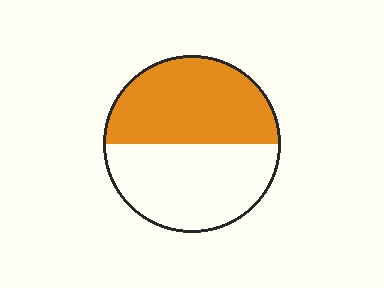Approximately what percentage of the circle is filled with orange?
Approximately 50%.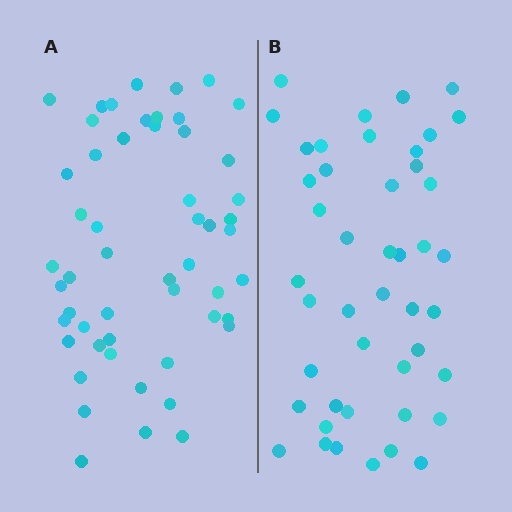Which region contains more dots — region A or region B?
Region A (the left region) has more dots.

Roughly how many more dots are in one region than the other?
Region A has roughly 8 or so more dots than region B.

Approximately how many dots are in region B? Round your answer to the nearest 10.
About 40 dots. (The exact count is 45, which rounds to 40.)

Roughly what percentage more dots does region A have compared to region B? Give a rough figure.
About 20% more.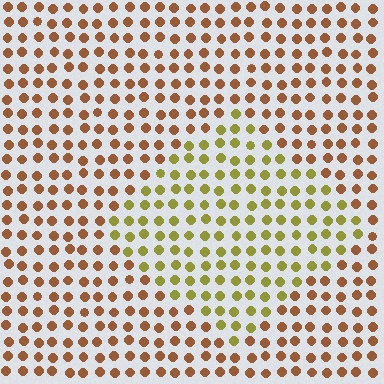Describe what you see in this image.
The image is filled with small brown elements in a uniform arrangement. A diamond-shaped region is visible where the elements are tinted to a slightly different hue, forming a subtle color boundary.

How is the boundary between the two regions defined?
The boundary is defined purely by a slight shift in hue (about 42 degrees). Spacing, size, and orientation are identical on both sides.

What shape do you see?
I see a diamond.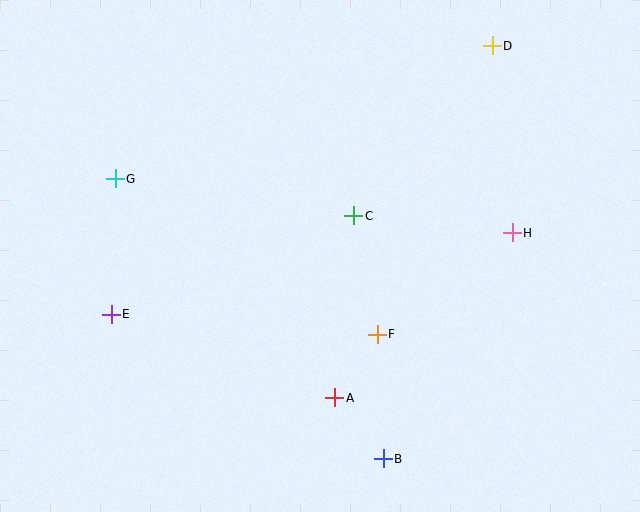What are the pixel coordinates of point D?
Point D is at (492, 46).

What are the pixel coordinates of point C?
Point C is at (354, 216).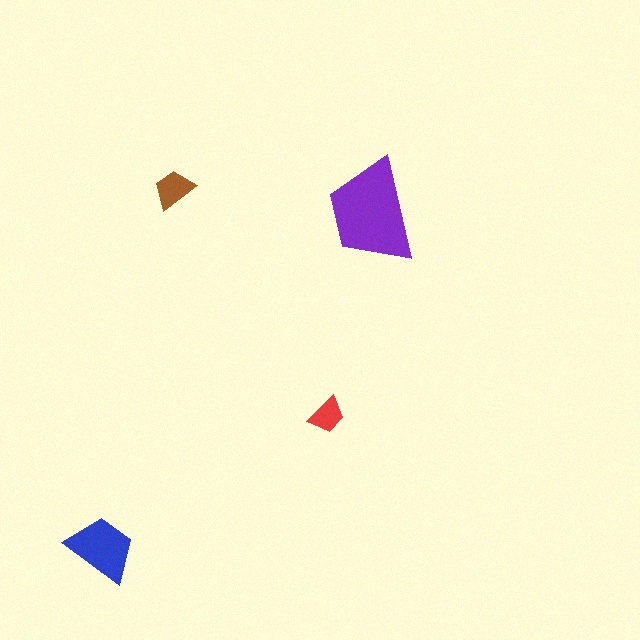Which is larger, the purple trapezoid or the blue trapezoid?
The purple one.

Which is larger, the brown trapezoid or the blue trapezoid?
The blue one.